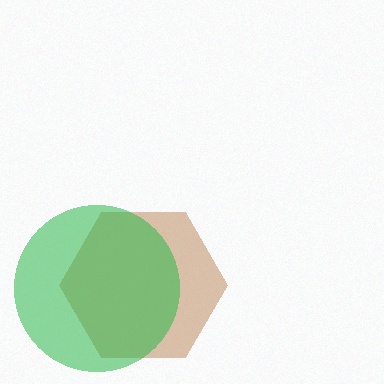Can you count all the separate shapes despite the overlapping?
Yes, there are 2 separate shapes.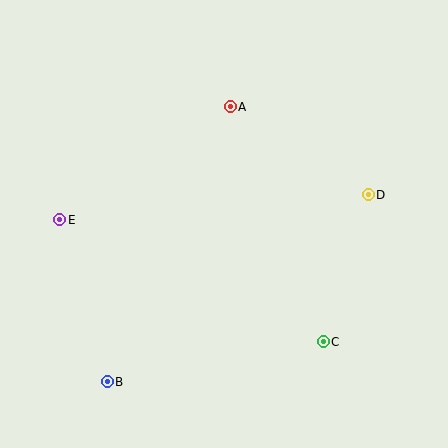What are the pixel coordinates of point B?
Point B is at (107, 382).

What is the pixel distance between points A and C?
The distance between A and C is 253 pixels.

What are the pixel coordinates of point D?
Point D is at (368, 195).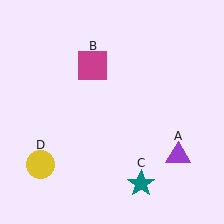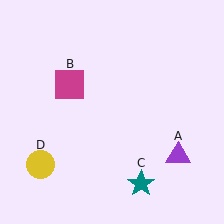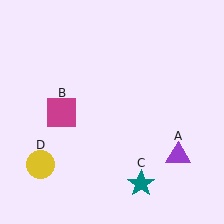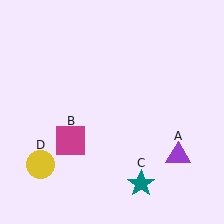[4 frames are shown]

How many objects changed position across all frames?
1 object changed position: magenta square (object B).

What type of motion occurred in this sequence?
The magenta square (object B) rotated counterclockwise around the center of the scene.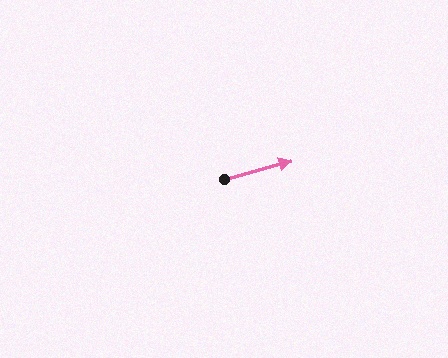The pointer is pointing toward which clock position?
Roughly 3 o'clock.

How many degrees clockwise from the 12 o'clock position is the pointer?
Approximately 75 degrees.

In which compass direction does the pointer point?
East.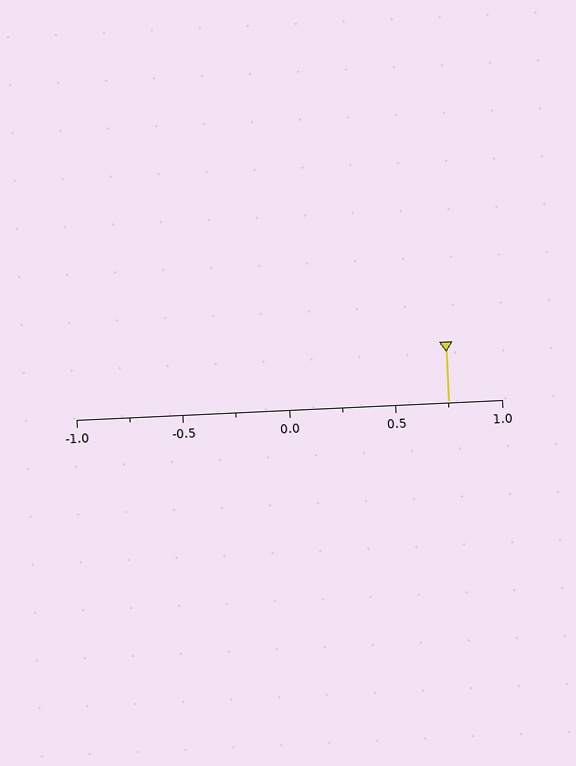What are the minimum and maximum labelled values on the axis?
The axis runs from -1.0 to 1.0.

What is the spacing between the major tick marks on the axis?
The major ticks are spaced 0.5 apart.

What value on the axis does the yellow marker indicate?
The marker indicates approximately 0.75.